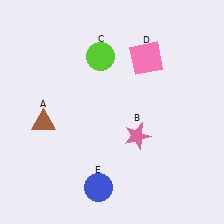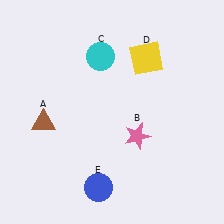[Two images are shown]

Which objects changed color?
C changed from lime to cyan. D changed from pink to yellow.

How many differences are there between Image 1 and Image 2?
There are 2 differences between the two images.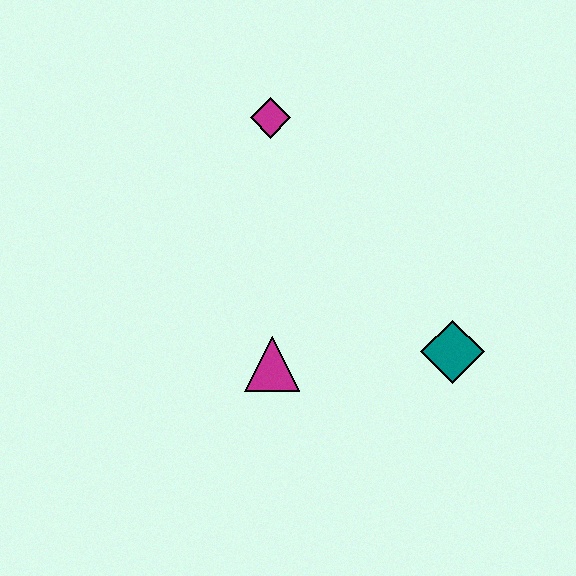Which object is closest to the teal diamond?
The magenta triangle is closest to the teal diamond.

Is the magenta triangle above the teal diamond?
No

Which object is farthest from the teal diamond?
The magenta diamond is farthest from the teal diamond.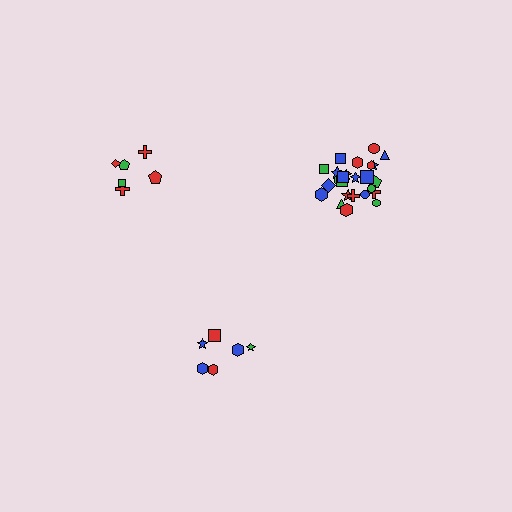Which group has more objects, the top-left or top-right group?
The top-right group.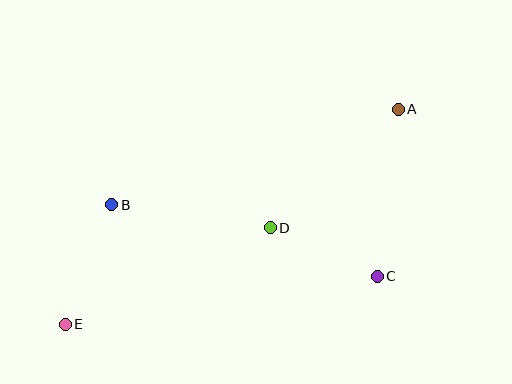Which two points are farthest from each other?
Points A and E are farthest from each other.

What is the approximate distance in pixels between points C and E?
The distance between C and E is approximately 316 pixels.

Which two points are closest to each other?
Points C and D are closest to each other.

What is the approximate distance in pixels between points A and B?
The distance between A and B is approximately 302 pixels.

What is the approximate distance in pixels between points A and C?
The distance between A and C is approximately 168 pixels.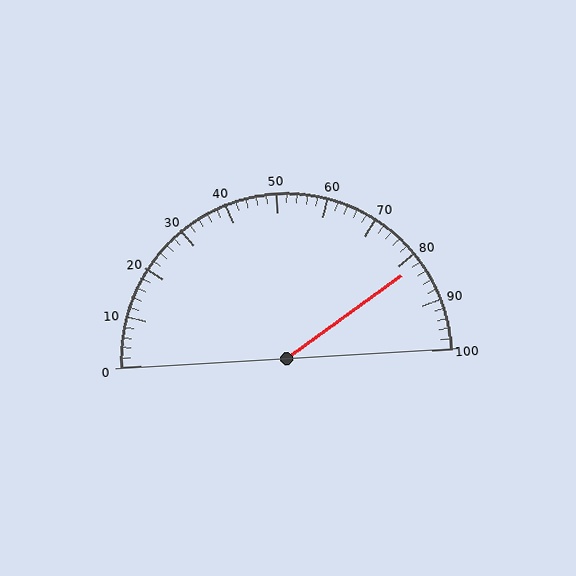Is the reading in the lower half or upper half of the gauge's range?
The reading is in the upper half of the range (0 to 100).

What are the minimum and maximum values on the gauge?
The gauge ranges from 0 to 100.